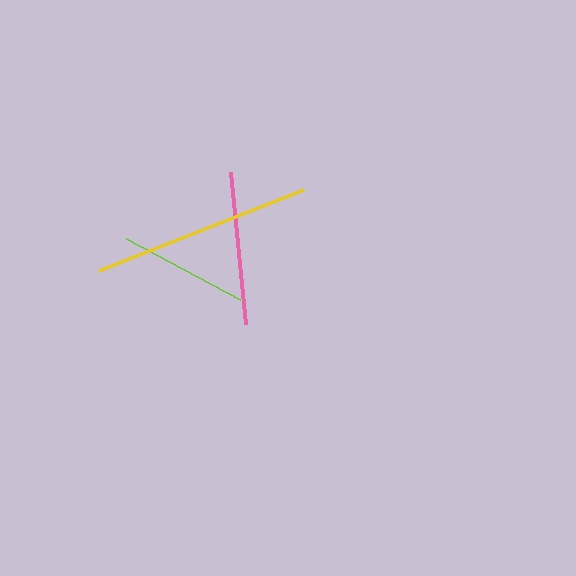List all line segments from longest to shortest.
From longest to shortest: yellow, pink, lime.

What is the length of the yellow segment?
The yellow segment is approximately 220 pixels long.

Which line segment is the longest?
The yellow line is the longest at approximately 220 pixels.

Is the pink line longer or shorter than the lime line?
The pink line is longer than the lime line.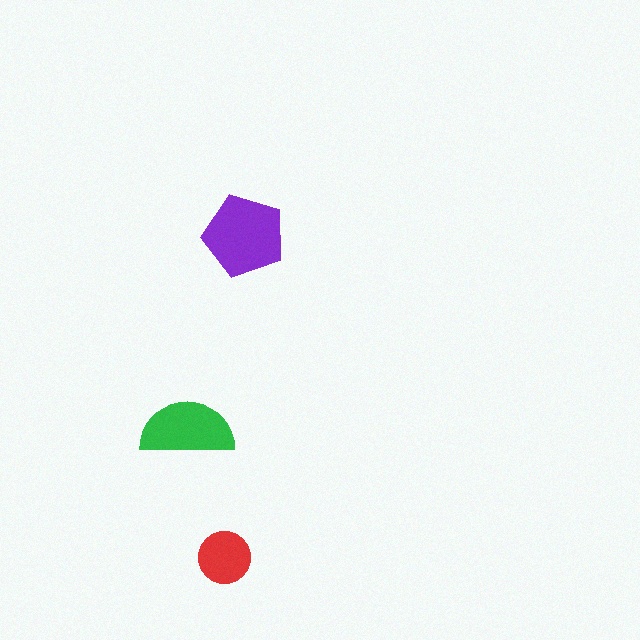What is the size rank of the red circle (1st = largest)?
3rd.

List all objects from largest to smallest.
The purple pentagon, the green semicircle, the red circle.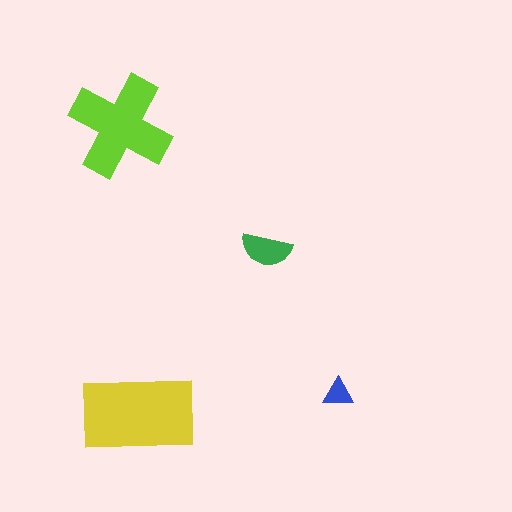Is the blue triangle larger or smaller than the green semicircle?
Smaller.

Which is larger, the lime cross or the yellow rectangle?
The yellow rectangle.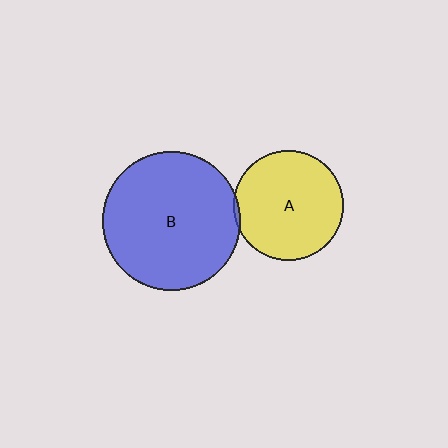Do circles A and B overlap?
Yes.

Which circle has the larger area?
Circle B (blue).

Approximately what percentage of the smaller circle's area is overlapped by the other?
Approximately 5%.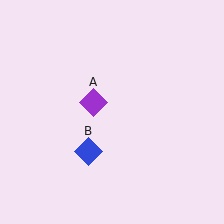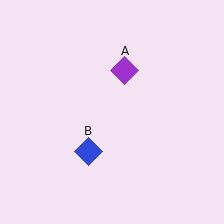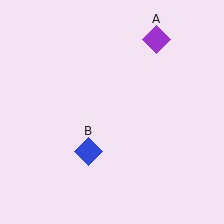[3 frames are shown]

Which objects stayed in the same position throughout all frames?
Blue diamond (object B) remained stationary.